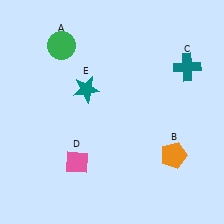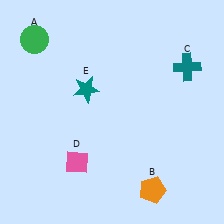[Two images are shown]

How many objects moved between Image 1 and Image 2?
2 objects moved between the two images.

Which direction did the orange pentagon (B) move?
The orange pentagon (B) moved down.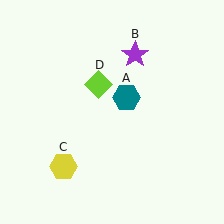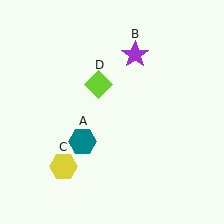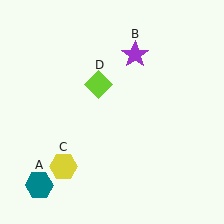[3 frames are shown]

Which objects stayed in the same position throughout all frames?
Purple star (object B) and yellow hexagon (object C) and lime diamond (object D) remained stationary.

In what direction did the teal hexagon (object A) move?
The teal hexagon (object A) moved down and to the left.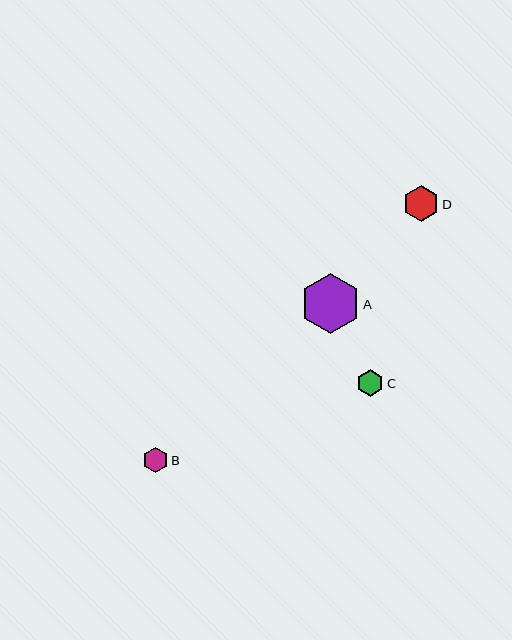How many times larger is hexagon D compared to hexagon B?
Hexagon D is approximately 1.4 times the size of hexagon B.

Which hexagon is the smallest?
Hexagon B is the smallest with a size of approximately 25 pixels.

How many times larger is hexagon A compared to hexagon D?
Hexagon A is approximately 1.7 times the size of hexagon D.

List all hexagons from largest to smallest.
From largest to smallest: A, D, C, B.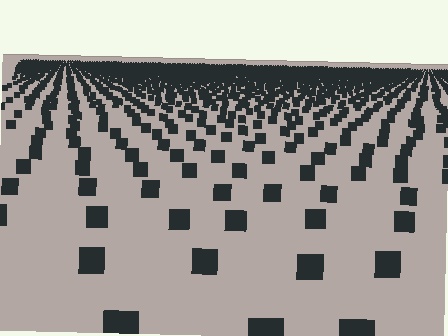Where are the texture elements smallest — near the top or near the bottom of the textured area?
Near the top.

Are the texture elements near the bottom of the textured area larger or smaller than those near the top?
Larger. Near the bottom, elements are closer to the viewer and appear at a bigger on-screen size.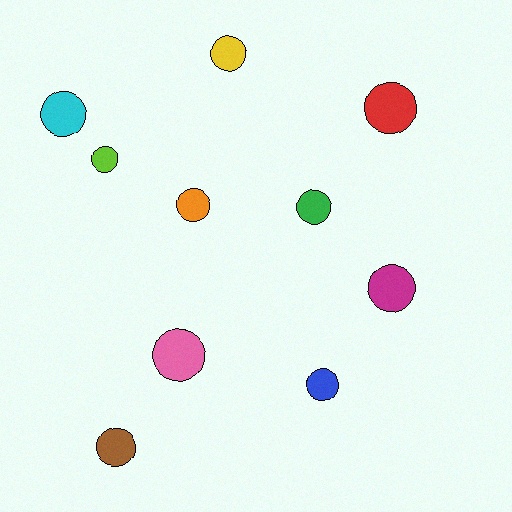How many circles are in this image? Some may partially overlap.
There are 10 circles.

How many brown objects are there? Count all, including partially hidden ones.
There is 1 brown object.